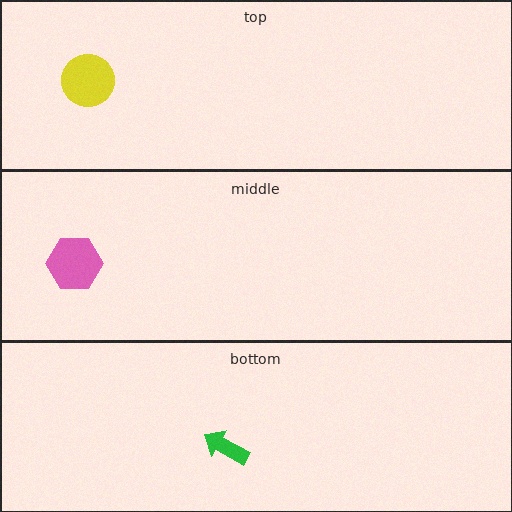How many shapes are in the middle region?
1.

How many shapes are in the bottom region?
1.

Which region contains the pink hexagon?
The middle region.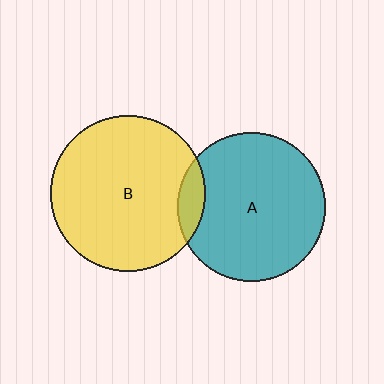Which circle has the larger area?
Circle B (yellow).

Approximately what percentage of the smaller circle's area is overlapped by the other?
Approximately 10%.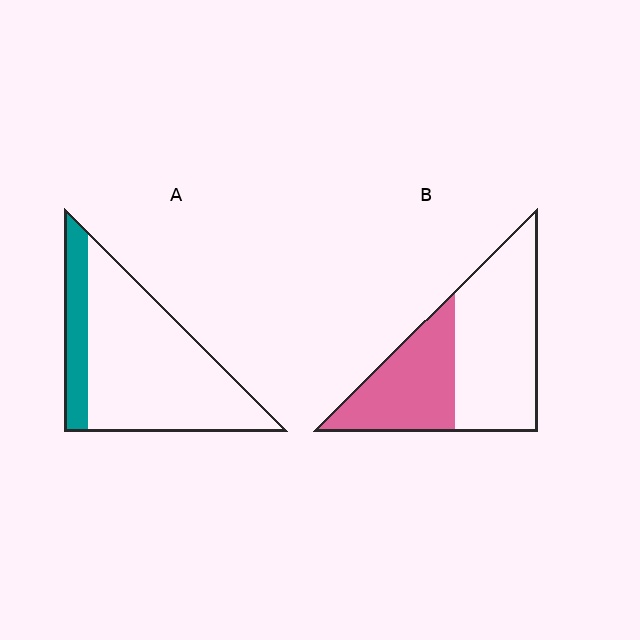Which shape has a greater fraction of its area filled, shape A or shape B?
Shape B.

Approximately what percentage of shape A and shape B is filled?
A is approximately 20% and B is approximately 40%.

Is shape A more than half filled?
No.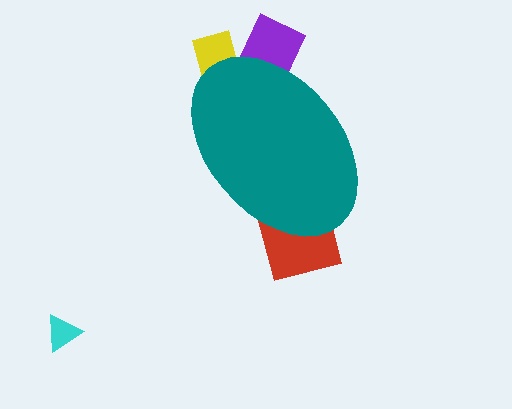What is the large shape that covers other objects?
A teal ellipse.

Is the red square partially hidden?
Yes, the red square is partially hidden behind the teal ellipse.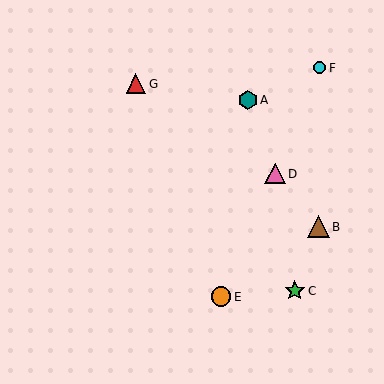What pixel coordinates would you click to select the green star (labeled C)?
Click at (295, 291) to select the green star C.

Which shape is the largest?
The brown triangle (labeled B) is the largest.